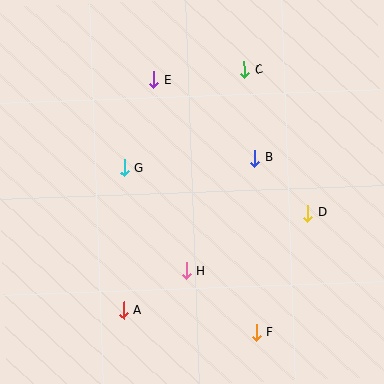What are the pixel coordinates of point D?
Point D is at (307, 213).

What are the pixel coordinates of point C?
Point C is at (244, 70).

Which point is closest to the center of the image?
Point B at (255, 158) is closest to the center.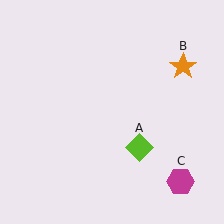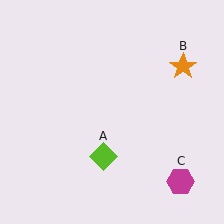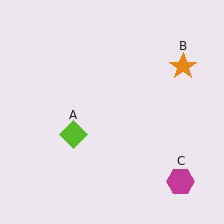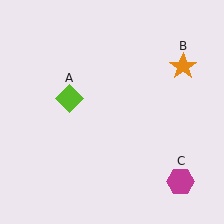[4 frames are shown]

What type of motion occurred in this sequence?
The lime diamond (object A) rotated clockwise around the center of the scene.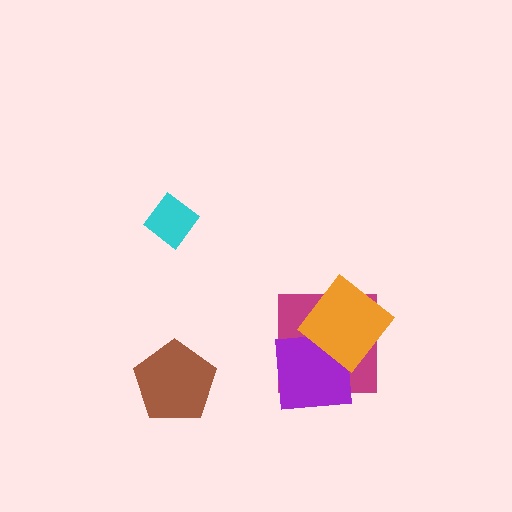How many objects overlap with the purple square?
2 objects overlap with the purple square.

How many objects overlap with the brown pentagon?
0 objects overlap with the brown pentagon.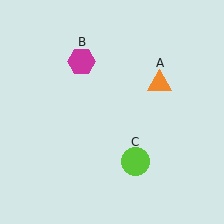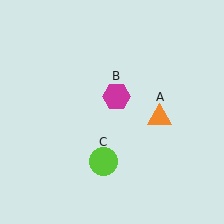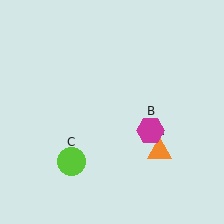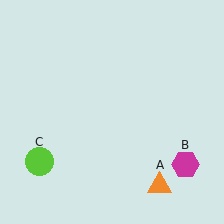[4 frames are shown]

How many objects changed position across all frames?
3 objects changed position: orange triangle (object A), magenta hexagon (object B), lime circle (object C).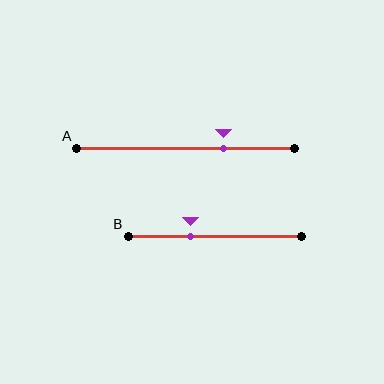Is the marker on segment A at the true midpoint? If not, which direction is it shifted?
No, the marker on segment A is shifted to the right by about 17% of the segment length.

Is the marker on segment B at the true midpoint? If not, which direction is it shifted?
No, the marker on segment B is shifted to the left by about 14% of the segment length.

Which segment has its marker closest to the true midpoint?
Segment B has its marker closest to the true midpoint.